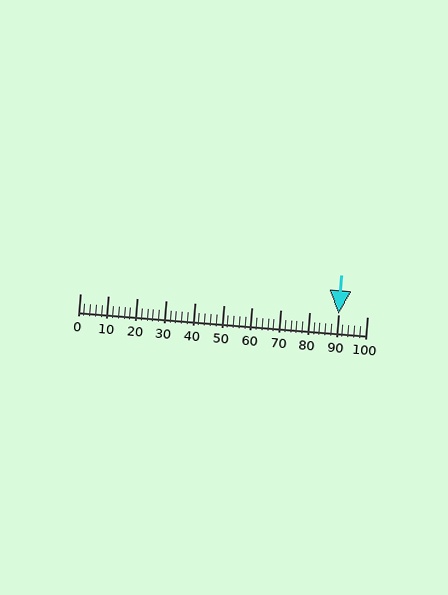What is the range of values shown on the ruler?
The ruler shows values from 0 to 100.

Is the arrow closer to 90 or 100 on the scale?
The arrow is closer to 90.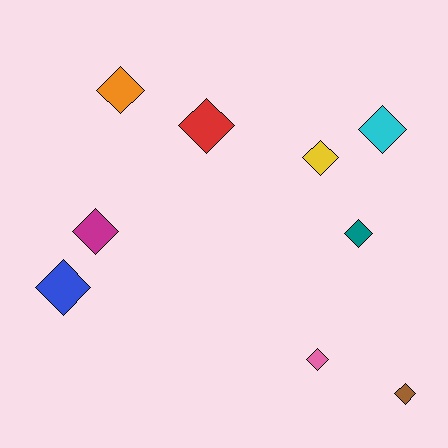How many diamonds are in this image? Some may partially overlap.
There are 9 diamonds.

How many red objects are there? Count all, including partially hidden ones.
There is 1 red object.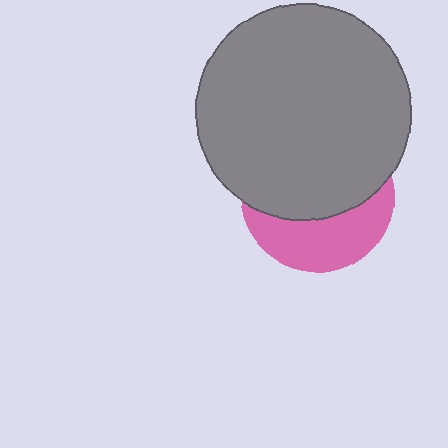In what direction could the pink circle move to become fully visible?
The pink circle could move down. That would shift it out from behind the gray circle entirely.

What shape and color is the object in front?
The object in front is a gray circle.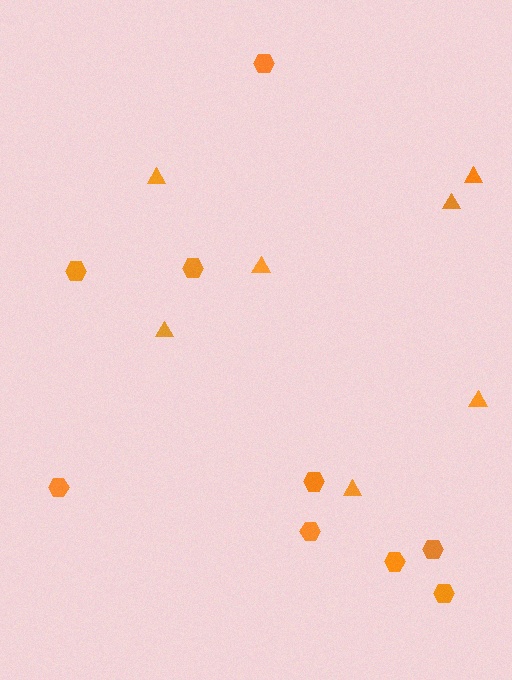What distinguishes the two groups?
There are 2 groups: one group of triangles (7) and one group of hexagons (9).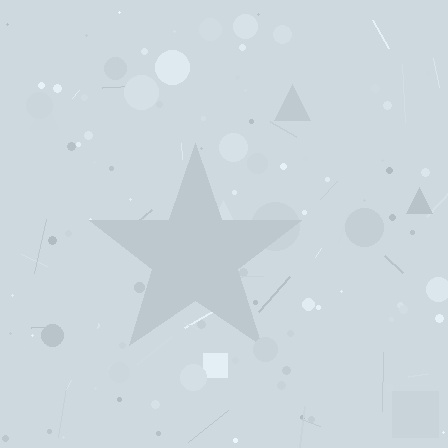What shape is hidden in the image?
A star is hidden in the image.